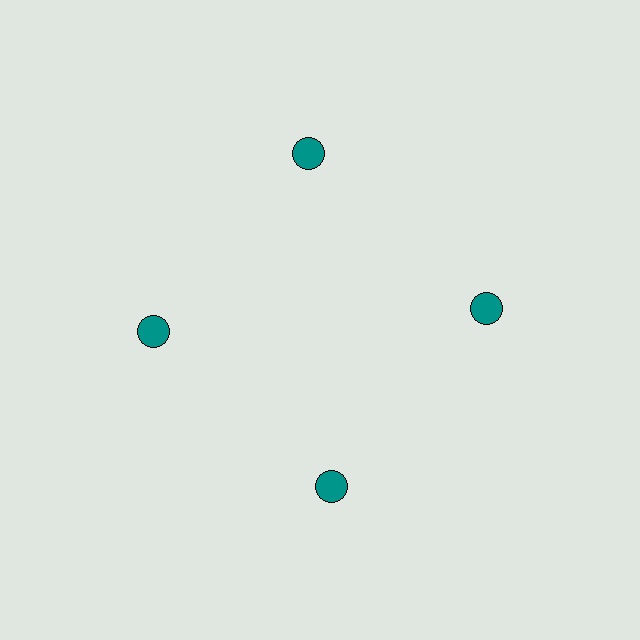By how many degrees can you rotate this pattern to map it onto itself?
The pattern maps onto itself every 90 degrees of rotation.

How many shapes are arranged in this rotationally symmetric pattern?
There are 4 shapes, arranged in 4 groups of 1.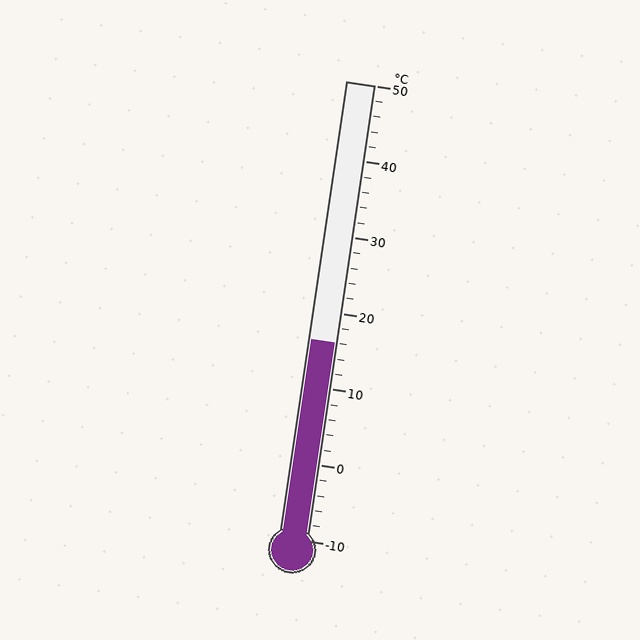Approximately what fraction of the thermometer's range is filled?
The thermometer is filled to approximately 45% of its range.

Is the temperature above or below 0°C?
The temperature is above 0°C.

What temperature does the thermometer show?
The thermometer shows approximately 16°C.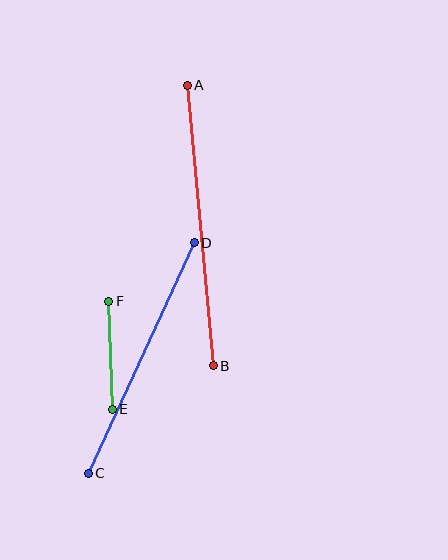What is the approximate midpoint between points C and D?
The midpoint is at approximately (141, 358) pixels.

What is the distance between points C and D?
The distance is approximately 254 pixels.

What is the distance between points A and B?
The distance is approximately 282 pixels.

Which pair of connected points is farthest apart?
Points A and B are farthest apart.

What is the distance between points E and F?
The distance is approximately 108 pixels.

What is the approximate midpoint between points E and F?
The midpoint is at approximately (111, 355) pixels.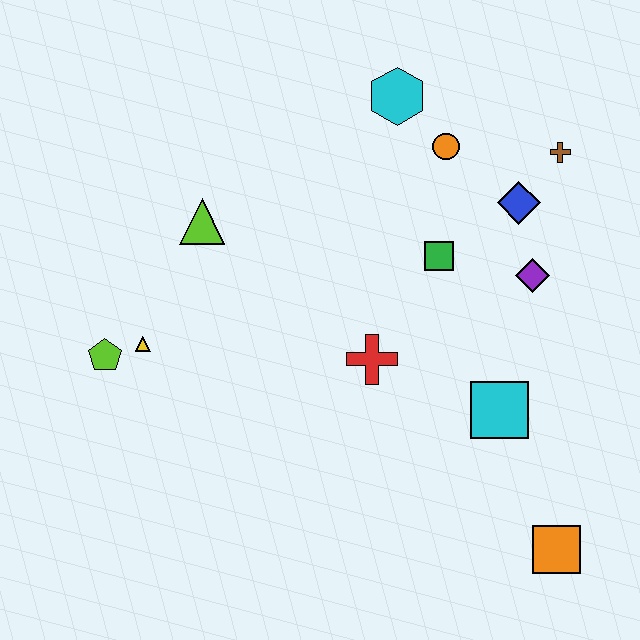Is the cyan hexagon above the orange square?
Yes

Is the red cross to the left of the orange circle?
Yes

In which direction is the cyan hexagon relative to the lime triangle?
The cyan hexagon is to the right of the lime triangle.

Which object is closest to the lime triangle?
The yellow triangle is closest to the lime triangle.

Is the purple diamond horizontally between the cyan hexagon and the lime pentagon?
No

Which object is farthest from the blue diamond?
The lime pentagon is farthest from the blue diamond.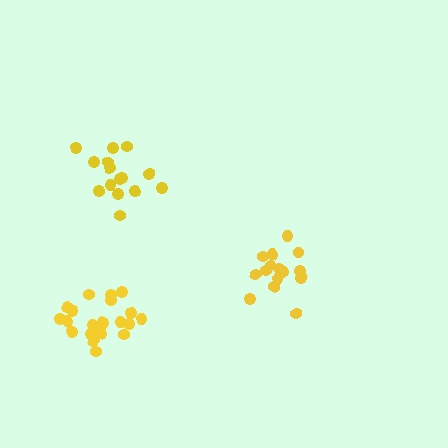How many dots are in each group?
Group 1: 15 dots, Group 2: 15 dots, Group 3: 21 dots (51 total).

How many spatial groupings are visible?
There are 3 spatial groupings.